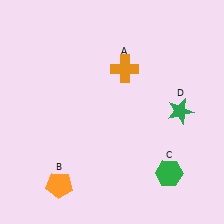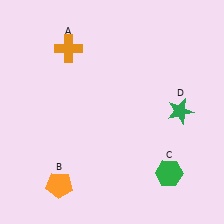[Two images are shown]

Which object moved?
The orange cross (A) moved left.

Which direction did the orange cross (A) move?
The orange cross (A) moved left.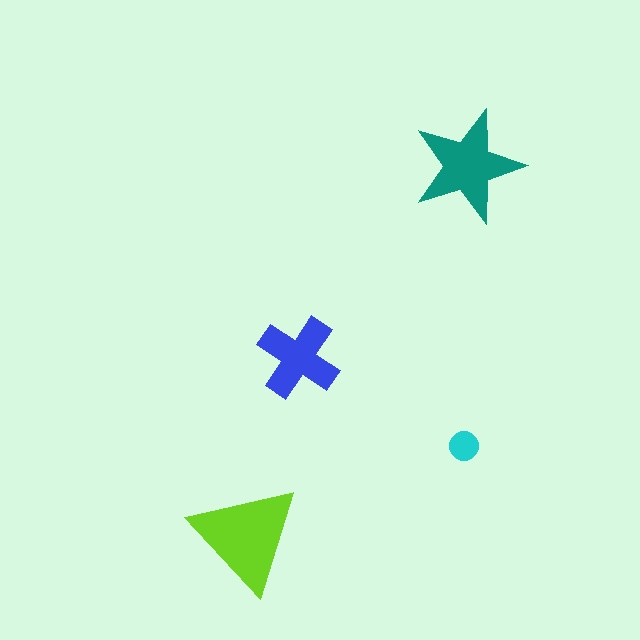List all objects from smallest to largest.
The cyan circle, the blue cross, the teal star, the lime triangle.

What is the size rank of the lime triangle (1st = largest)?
1st.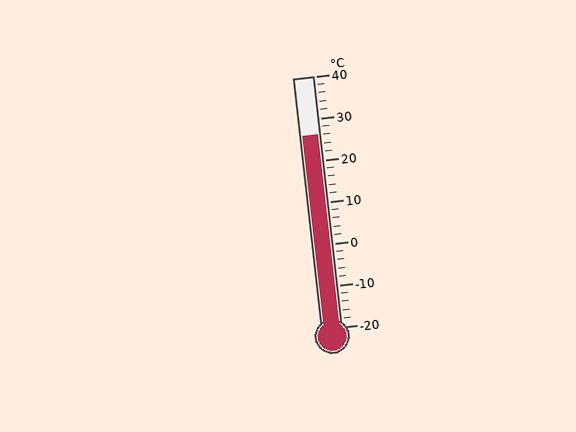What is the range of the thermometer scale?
The thermometer scale ranges from -20°C to 40°C.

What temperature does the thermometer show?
The thermometer shows approximately 26°C.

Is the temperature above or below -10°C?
The temperature is above -10°C.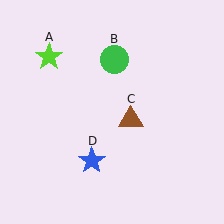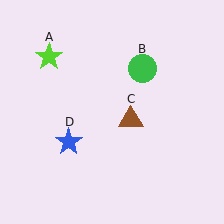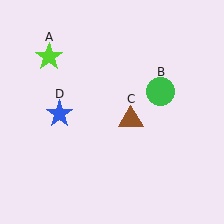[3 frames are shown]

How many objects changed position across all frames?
2 objects changed position: green circle (object B), blue star (object D).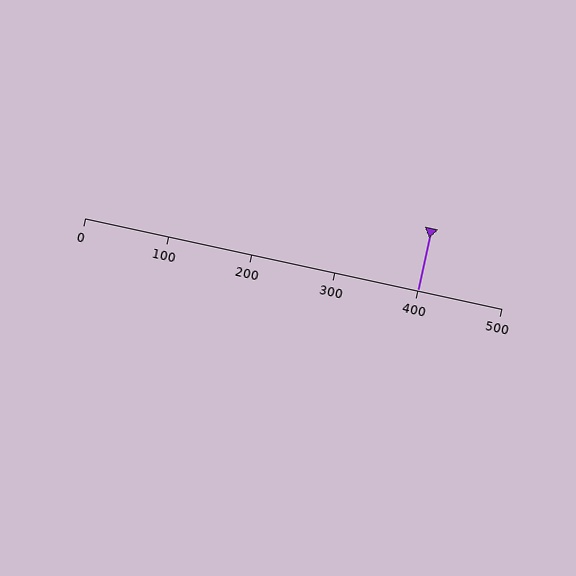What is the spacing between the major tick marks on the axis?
The major ticks are spaced 100 apart.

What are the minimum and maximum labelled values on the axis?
The axis runs from 0 to 500.